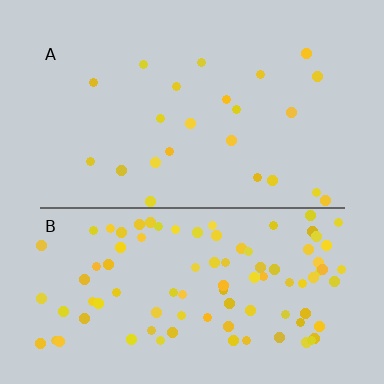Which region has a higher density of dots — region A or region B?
B (the bottom).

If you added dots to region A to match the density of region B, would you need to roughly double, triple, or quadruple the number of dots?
Approximately quadruple.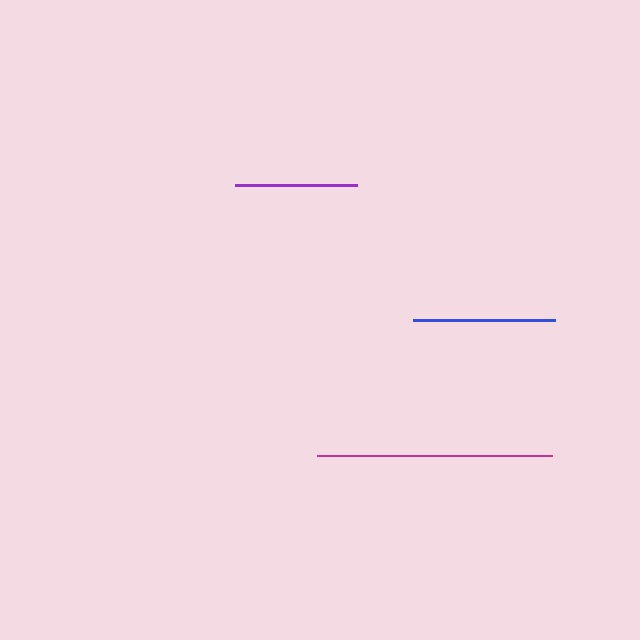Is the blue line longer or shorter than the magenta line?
The magenta line is longer than the blue line.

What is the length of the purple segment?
The purple segment is approximately 122 pixels long.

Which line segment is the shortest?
The purple line is the shortest at approximately 122 pixels.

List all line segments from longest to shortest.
From longest to shortest: magenta, blue, purple.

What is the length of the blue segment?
The blue segment is approximately 143 pixels long.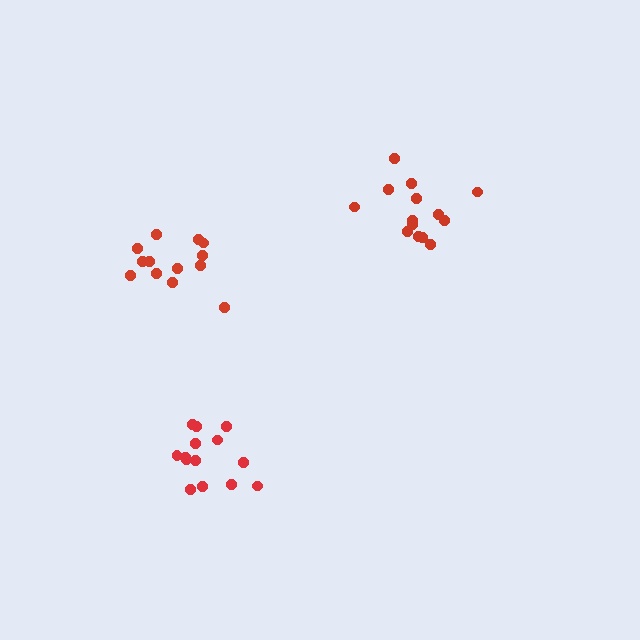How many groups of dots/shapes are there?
There are 3 groups.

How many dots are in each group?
Group 1: 15 dots, Group 2: 14 dots, Group 3: 13 dots (42 total).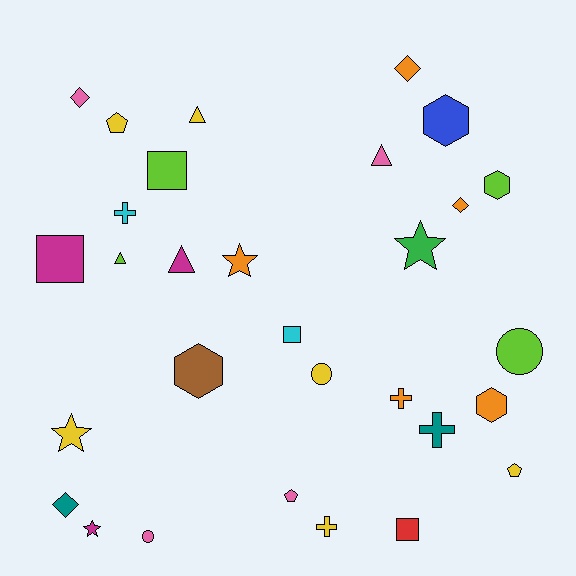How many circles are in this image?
There are 3 circles.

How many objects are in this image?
There are 30 objects.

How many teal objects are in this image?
There are 2 teal objects.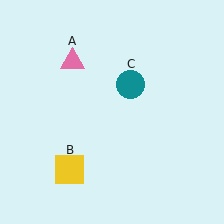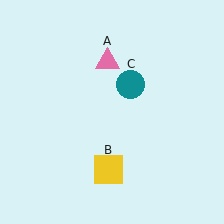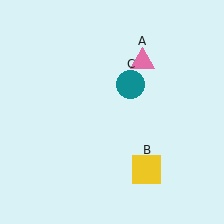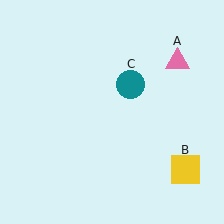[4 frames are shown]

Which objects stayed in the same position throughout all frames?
Teal circle (object C) remained stationary.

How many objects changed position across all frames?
2 objects changed position: pink triangle (object A), yellow square (object B).